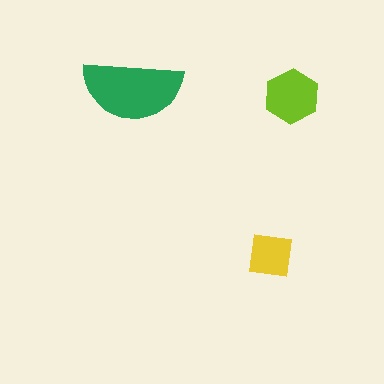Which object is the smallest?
The yellow square.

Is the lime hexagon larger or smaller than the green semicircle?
Smaller.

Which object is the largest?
The green semicircle.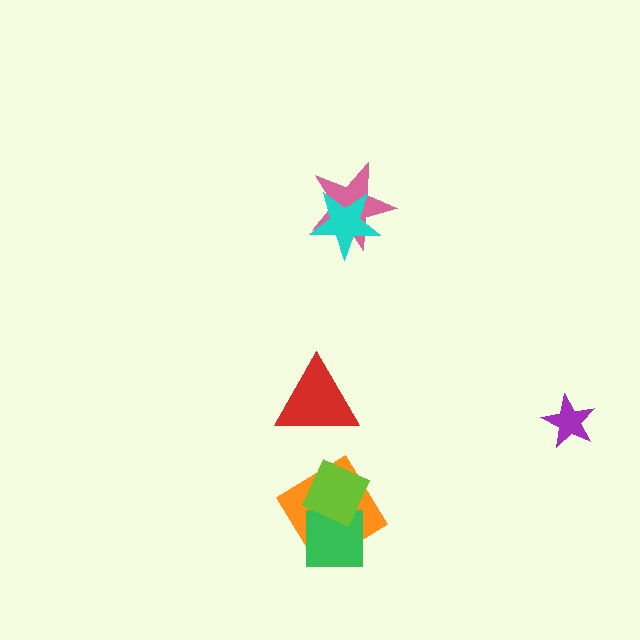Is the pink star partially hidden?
Yes, it is partially covered by another shape.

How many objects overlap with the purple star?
0 objects overlap with the purple star.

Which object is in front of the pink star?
The cyan star is in front of the pink star.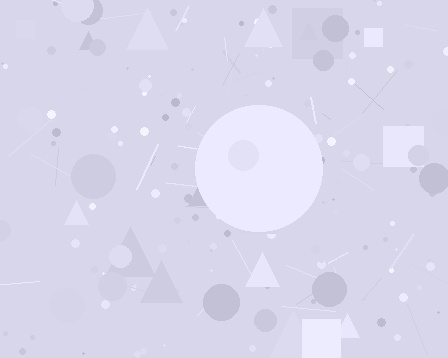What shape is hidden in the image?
A circle is hidden in the image.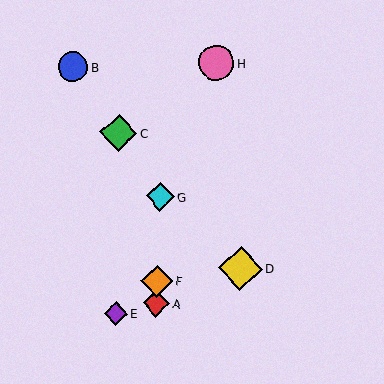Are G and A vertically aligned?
Yes, both are at x≈160.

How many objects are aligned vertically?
3 objects (A, F, G) are aligned vertically.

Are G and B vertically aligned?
No, G is at x≈160 and B is at x≈73.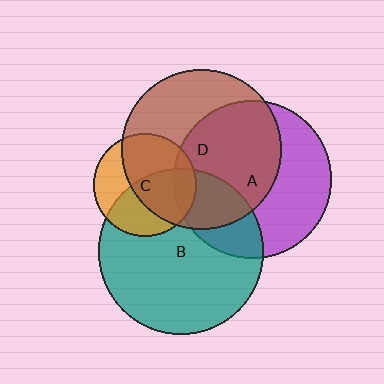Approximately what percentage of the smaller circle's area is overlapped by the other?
Approximately 25%.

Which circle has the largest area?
Circle B (teal).